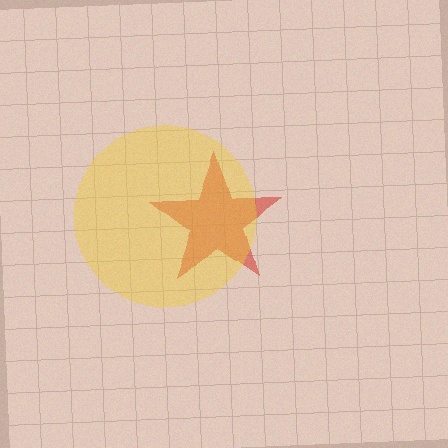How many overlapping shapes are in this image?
There are 2 overlapping shapes in the image.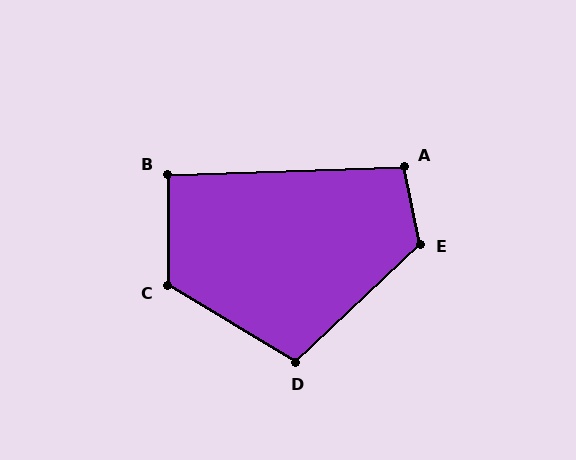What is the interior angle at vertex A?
Approximately 99 degrees (obtuse).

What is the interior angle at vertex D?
Approximately 105 degrees (obtuse).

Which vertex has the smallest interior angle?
B, at approximately 92 degrees.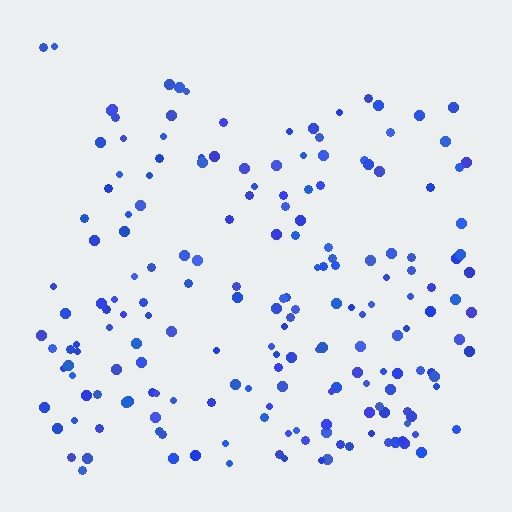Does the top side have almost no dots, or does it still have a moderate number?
Still a moderate number, just noticeably fewer than the bottom.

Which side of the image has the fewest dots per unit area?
The top.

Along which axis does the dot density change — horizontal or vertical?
Vertical.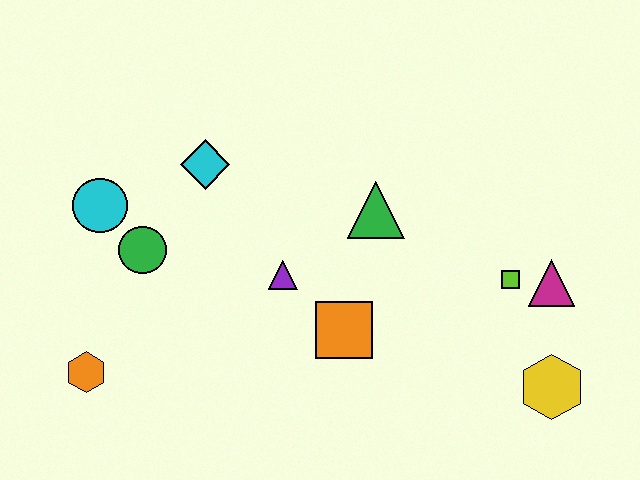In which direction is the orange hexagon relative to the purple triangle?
The orange hexagon is to the left of the purple triangle.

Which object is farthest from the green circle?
The yellow hexagon is farthest from the green circle.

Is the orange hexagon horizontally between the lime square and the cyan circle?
No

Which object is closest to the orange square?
The purple triangle is closest to the orange square.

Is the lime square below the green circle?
Yes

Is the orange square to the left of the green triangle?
Yes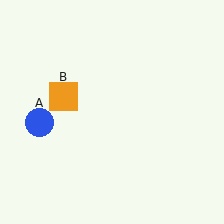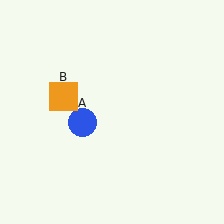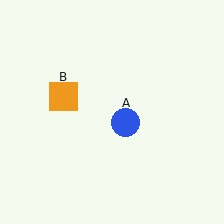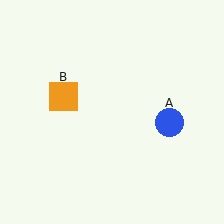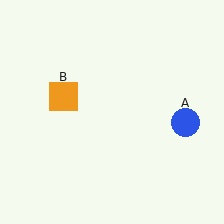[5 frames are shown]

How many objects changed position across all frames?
1 object changed position: blue circle (object A).